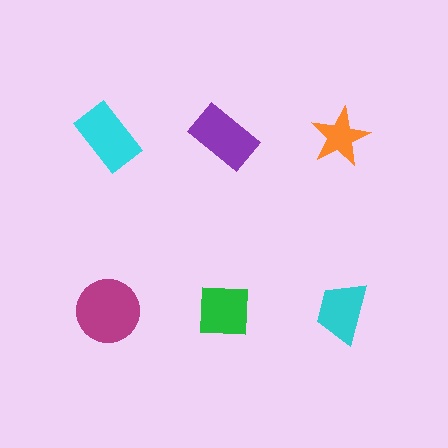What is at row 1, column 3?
An orange star.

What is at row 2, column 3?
A cyan trapezoid.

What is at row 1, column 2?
A purple rectangle.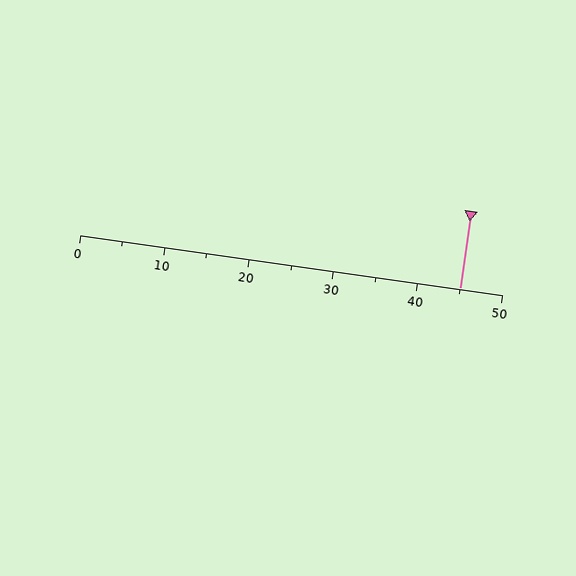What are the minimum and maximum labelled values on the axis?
The axis runs from 0 to 50.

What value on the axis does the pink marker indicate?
The marker indicates approximately 45.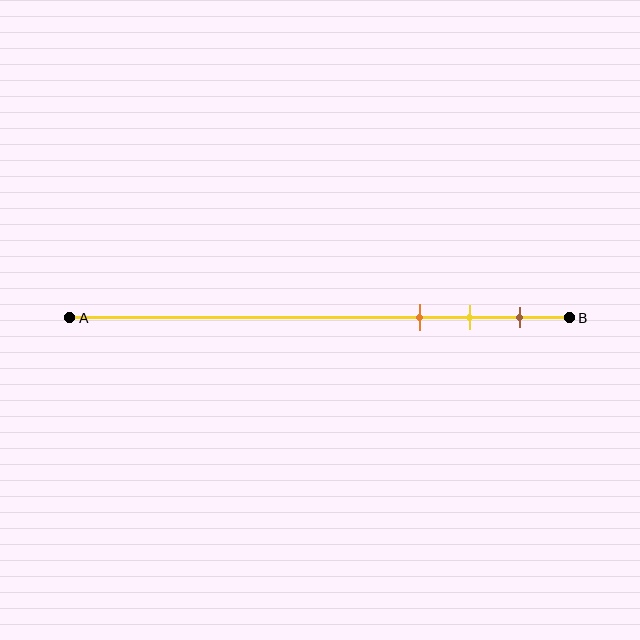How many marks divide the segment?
There are 3 marks dividing the segment.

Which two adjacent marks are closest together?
The yellow and brown marks are the closest adjacent pair.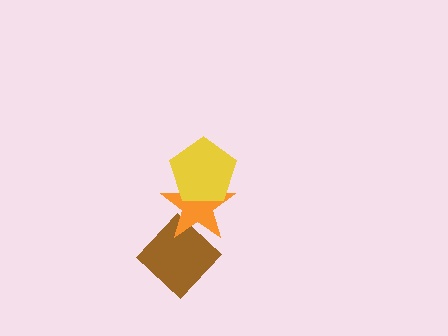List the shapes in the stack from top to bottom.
From top to bottom: the yellow pentagon, the orange star, the brown diamond.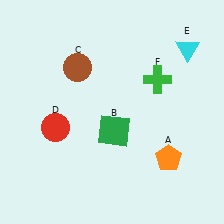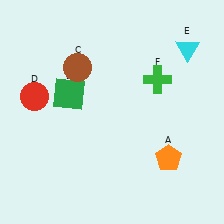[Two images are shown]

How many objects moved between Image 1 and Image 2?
2 objects moved between the two images.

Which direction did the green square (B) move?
The green square (B) moved left.